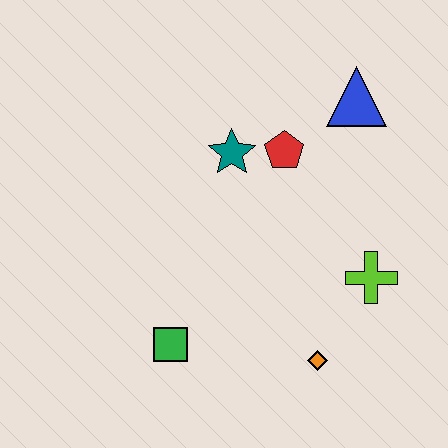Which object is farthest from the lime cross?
The green square is farthest from the lime cross.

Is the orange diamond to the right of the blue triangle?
No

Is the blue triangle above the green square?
Yes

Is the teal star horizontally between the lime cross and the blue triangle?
No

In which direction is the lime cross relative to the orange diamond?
The lime cross is above the orange diamond.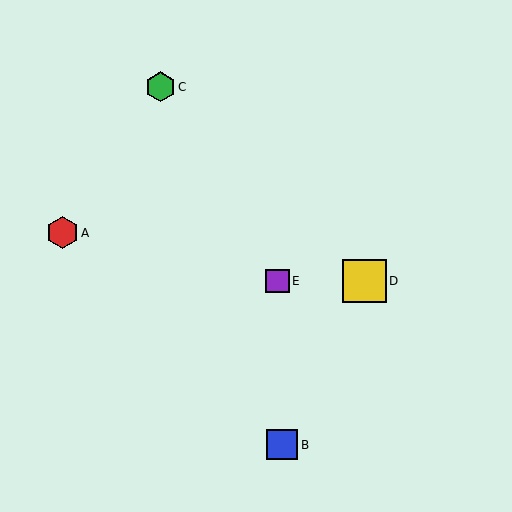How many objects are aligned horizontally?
2 objects (D, E) are aligned horizontally.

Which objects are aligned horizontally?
Objects D, E are aligned horizontally.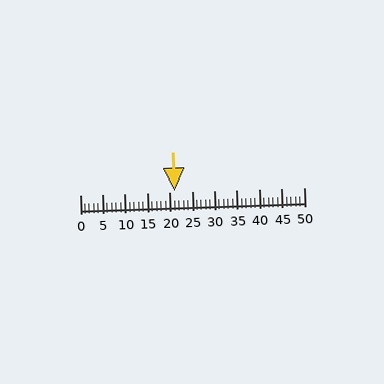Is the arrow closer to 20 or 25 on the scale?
The arrow is closer to 20.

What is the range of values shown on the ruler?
The ruler shows values from 0 to 50.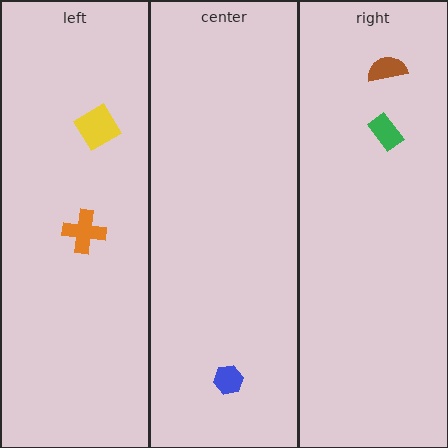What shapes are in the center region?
The blue hexagon.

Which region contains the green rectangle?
The right region.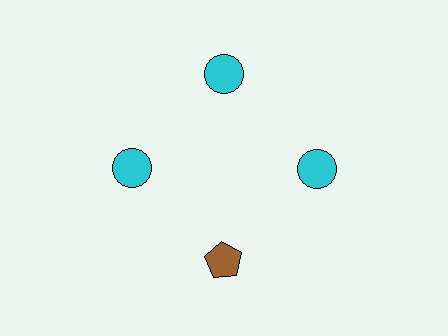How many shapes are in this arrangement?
There are 4 shapes arranged in a ring pattern.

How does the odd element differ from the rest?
It differs in both color (brown instead of cyan) and shape (pentagon instead of circle).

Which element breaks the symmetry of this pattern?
The brown pentagon at roughly the 6 o'clock position breaks the symmetry. All other shapes are cyan circles.